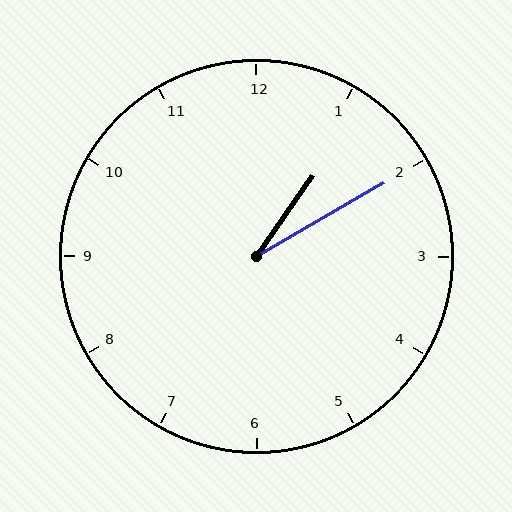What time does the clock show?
1:10.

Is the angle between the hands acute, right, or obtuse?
It is acute.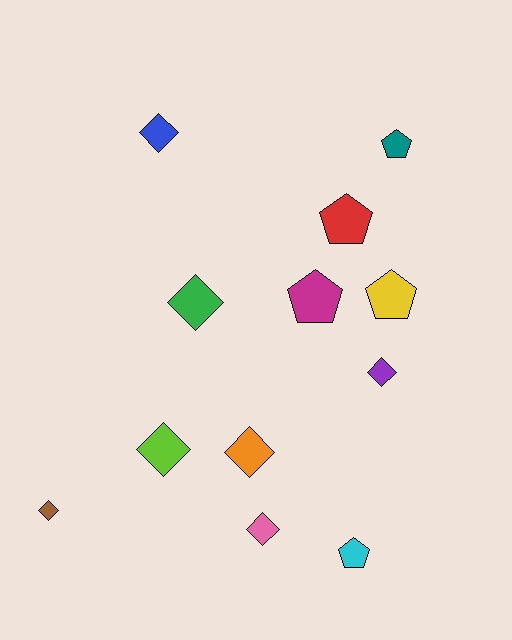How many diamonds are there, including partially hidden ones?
There are 7 diamonds.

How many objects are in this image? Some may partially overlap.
There are 12 objects.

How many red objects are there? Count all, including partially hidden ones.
There is 1 red object.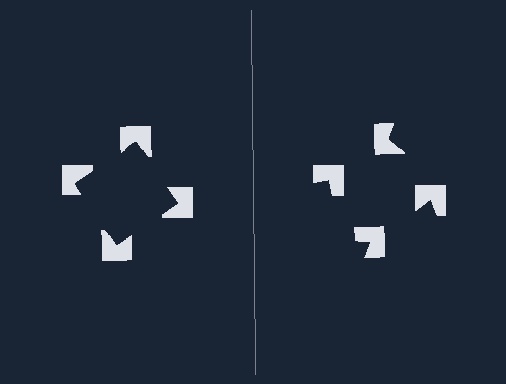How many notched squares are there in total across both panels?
8 — 4 on each side.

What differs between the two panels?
The notched squares are positioned identically on both sides; only the wedge orientations differ. On the left they align to a square; on the right they are misaligned.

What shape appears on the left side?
An illusory square.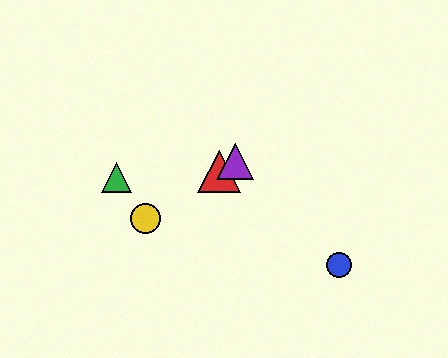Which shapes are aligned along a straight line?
The red triangle, the yellow circle, the purple triangle are aligned along a straight line.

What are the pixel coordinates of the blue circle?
The blue circle is at (339, 265).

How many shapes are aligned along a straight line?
3 shapes (the red triangle, the yellow circle, the purple triangle) are aligned along a straight line.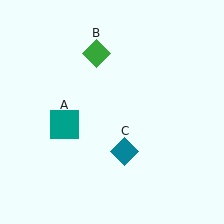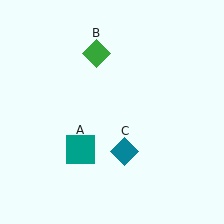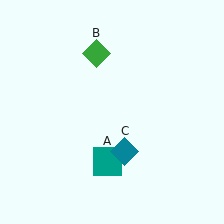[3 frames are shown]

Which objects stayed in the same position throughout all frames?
Green diamond (object B) and teal diamond (object C) remained stationary.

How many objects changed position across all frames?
1 object changed position: teal square (object A).